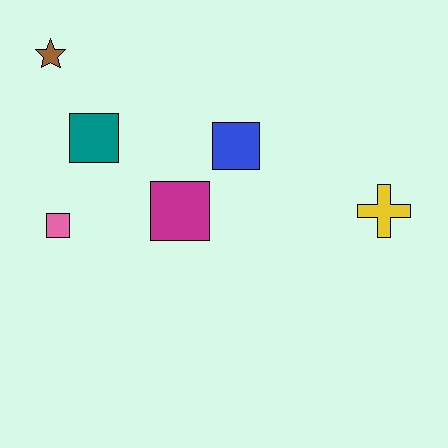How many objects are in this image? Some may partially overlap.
There are 6 objects.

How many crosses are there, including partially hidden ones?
There is 1 cross.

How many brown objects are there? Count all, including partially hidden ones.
There is 1 brown object.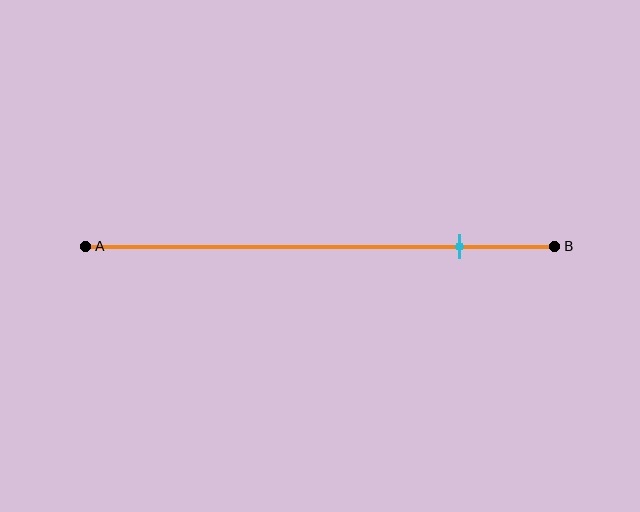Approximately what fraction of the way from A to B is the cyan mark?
The cyan mark is approximately 80% of the way from A to B.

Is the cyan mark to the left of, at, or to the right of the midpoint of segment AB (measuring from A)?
The cyan mark is to the right of the midpoint of segment AB.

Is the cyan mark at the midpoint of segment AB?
No, the mark is at about 80% from A, not at the 50% midpoint.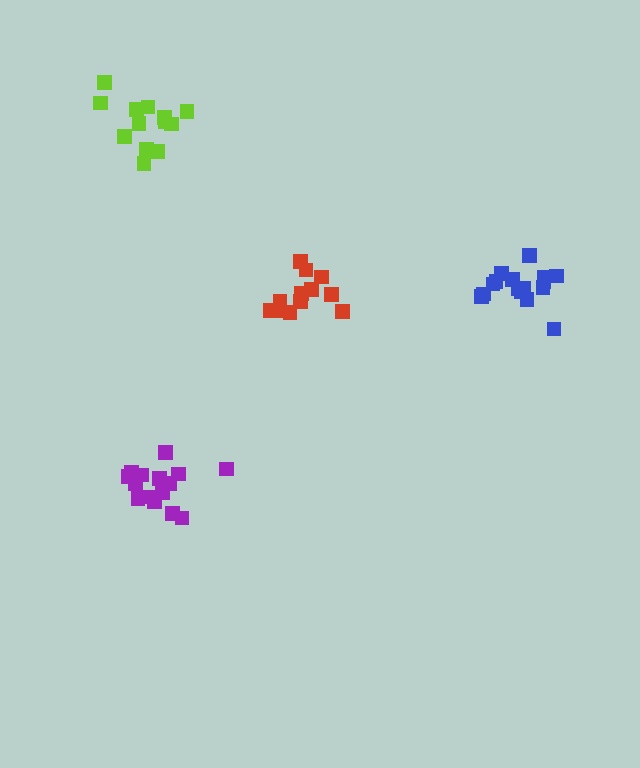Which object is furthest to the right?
The blue cluster is rightmost.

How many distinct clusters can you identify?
There are 4 distinct clusters.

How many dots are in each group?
Group 1: 12 dots, Group 2: 15 dots, Group 3: 16 dots, Group 4: 13 dots (56 total).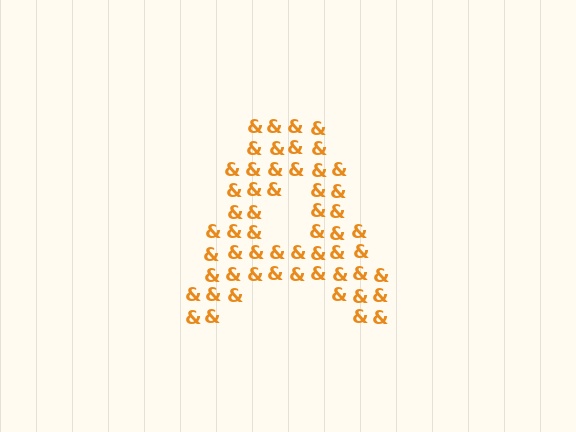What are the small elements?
The small elements are ampersands.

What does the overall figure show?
The overall figure shows the letter A.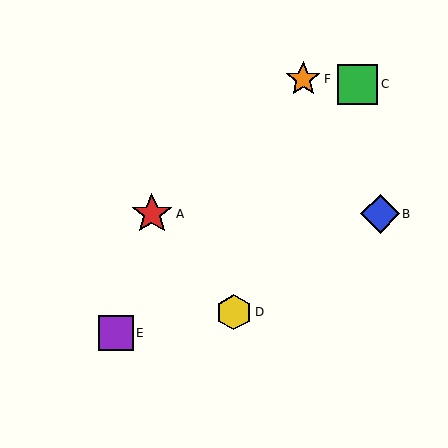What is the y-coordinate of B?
Object B is at y≈214.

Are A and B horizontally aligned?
Yes, both are at y≈214.